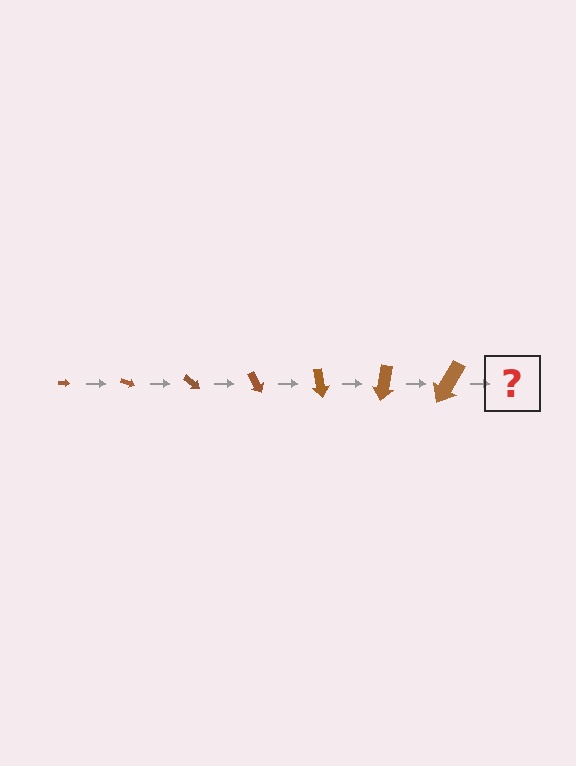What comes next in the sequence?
The next element should be an arrow, larger than the previous one and rotated 140 degrees from the start.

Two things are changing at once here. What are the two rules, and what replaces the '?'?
The two rules are that the arrow grows larger each step and it rotates 20 degrees each step. The '?' should be an arrow, larger than the previous one and rotated 140 degrees from the start.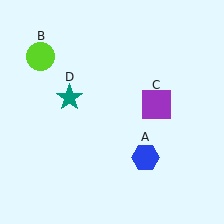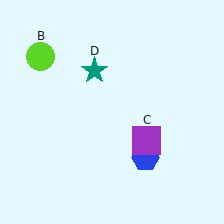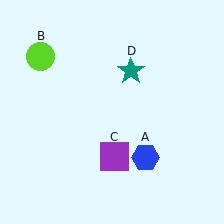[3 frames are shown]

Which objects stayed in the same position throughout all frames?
Blue hexagon (object A) and lime circle (object B) remained stationary.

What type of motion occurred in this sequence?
The purple square (object C), teal star (object D) rotated clockwise around the center of the scene.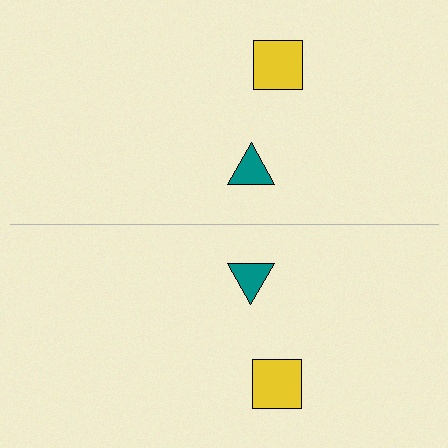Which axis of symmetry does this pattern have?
The pattern has a horizontal axis of symmetry running through the center of the image.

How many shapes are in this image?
There are 4 shapes in this image.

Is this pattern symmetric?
Yes, this pattern has bilateral (reflection) symmetry.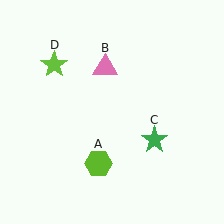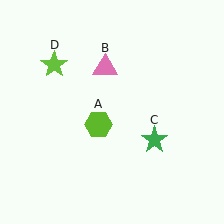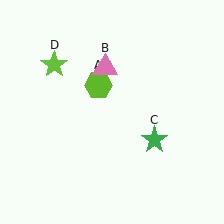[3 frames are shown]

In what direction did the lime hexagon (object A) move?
The lime hexagon (object A) moved up.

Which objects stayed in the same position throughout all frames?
Pink triangle (object B) and green star (object C) and lime star (object D) remained stationary.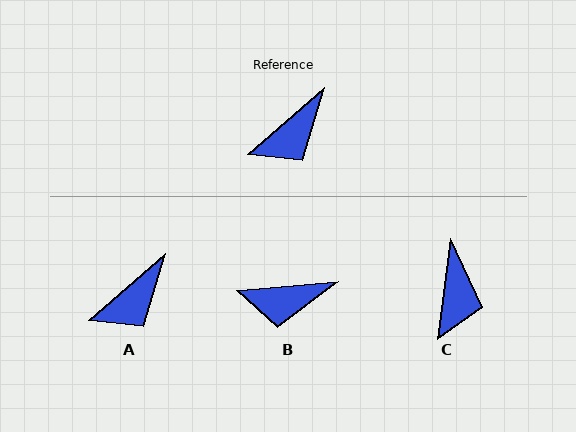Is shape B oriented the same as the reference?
No, it is off by about 36 degrees.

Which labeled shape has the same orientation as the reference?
A.